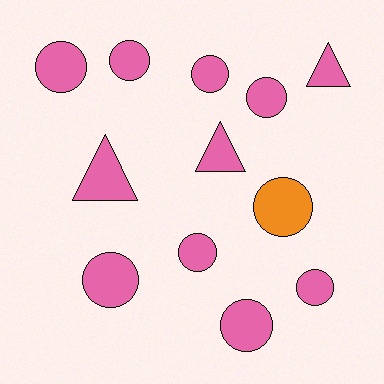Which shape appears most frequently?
Circle, with 9 objects.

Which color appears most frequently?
Pink, with 11 objects.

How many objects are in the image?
There are 12 objects.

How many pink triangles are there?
There are 3 pink triangles.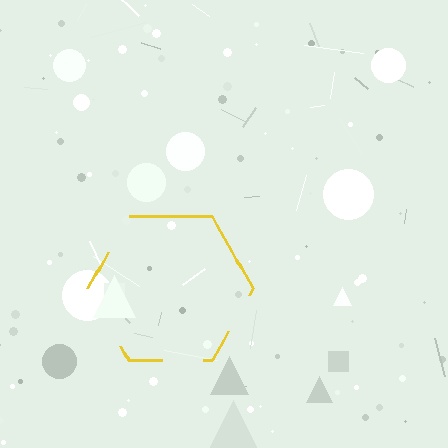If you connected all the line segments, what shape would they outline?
They would outline a hexagon.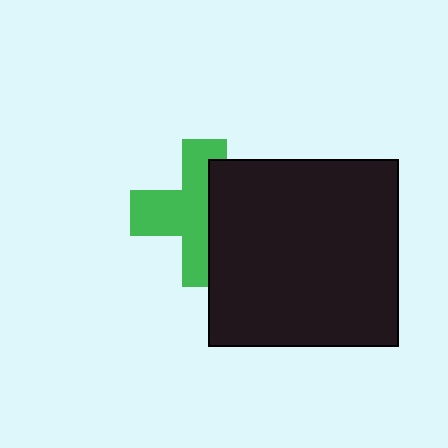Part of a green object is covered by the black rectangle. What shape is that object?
It is a cross.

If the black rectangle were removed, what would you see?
You would see the complete green cross.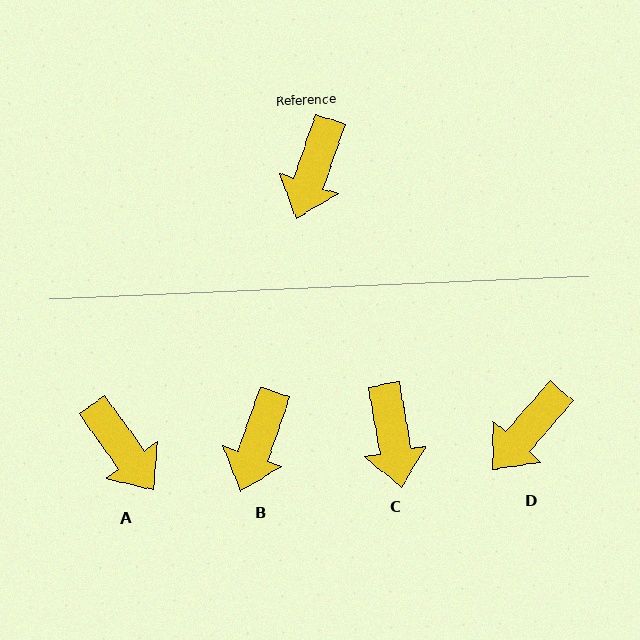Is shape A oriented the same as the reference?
No, it is off by about 55 degrees.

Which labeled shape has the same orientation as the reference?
B.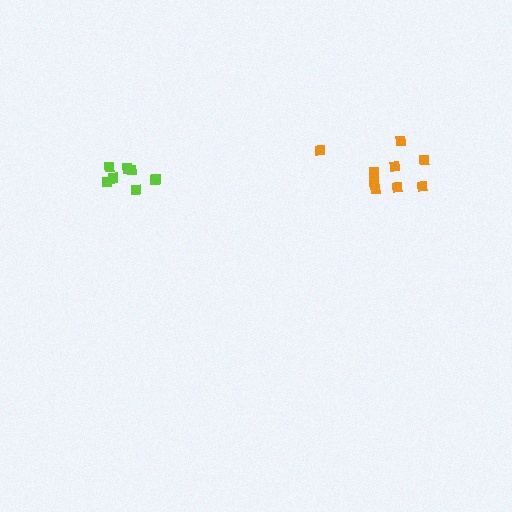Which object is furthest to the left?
The lime cluster is leftmost.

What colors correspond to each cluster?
The clusters are colored: orange, lime.